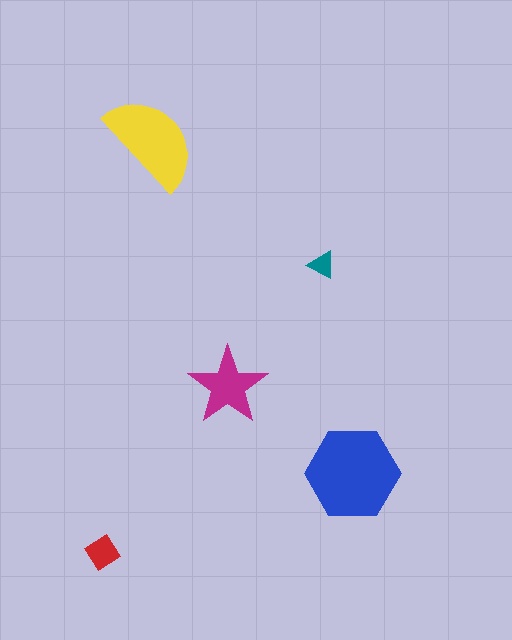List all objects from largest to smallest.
The blue hexagon, the yellow semicircle, the magenta star, the red diamond, the teal triangle.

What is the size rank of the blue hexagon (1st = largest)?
1st.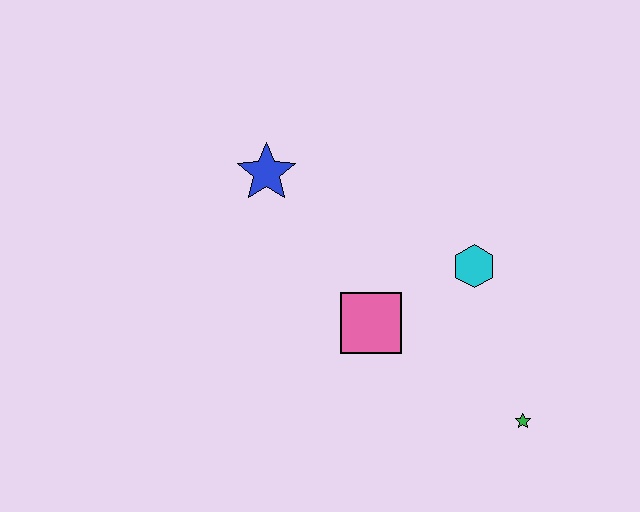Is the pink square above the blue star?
No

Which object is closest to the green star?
The cyan hexagon is closest to the green star.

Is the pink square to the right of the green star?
No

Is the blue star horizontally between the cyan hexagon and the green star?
No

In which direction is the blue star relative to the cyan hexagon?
The blue star is to the left of the cyan hexagon.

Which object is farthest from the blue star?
The green star is farthest from the blue star.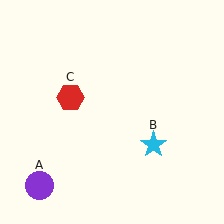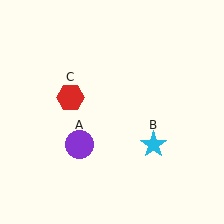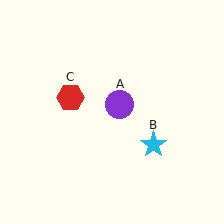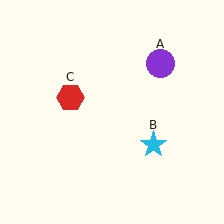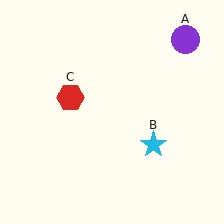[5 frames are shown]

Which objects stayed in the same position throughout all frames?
Cyan star (object B) and red hexagon (object C) remained stationary.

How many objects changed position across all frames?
1 object changed position: purple circle (object A).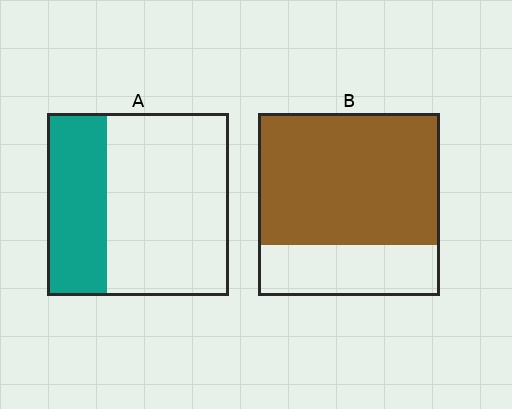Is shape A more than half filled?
No.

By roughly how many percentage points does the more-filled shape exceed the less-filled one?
By roughly 40 percentage points (B over A).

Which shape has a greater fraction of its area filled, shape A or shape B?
Shape B.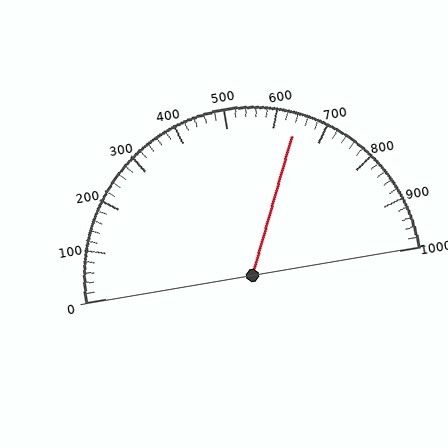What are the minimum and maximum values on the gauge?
The gauge ranges from 0 to 1000.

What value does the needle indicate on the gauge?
The needle indicates approximately 640.